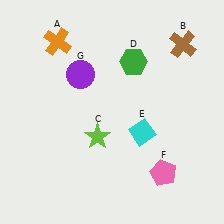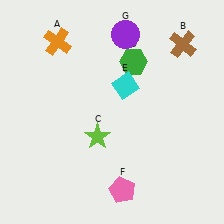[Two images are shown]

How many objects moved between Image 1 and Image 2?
3 objects moved between the two images.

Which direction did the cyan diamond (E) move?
The cyan diamond (E) moved up.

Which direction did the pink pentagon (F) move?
The pink pentagon (F) moved left.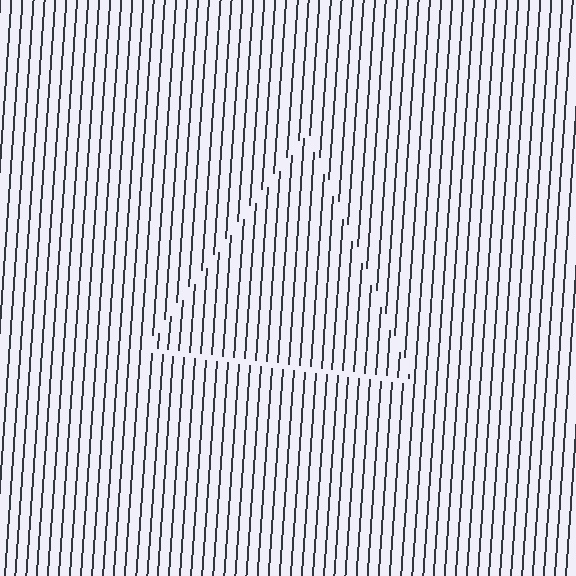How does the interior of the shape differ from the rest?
The interior of the shape contains the same grating, shifted by half a period — the contour is defined by the phase discontinuity where line-ends from the inner and outer gratings abut.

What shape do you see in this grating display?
An illusory triangle. The interior of the shape contains the same grating, shifted by half a period — the contour is defined by the phase discontinuity where line-ends from the inner and outer gratings abut.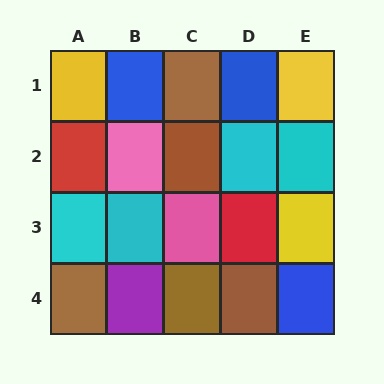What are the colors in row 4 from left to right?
Brown, purple, brown, brown, blue.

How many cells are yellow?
3 cells are yellow.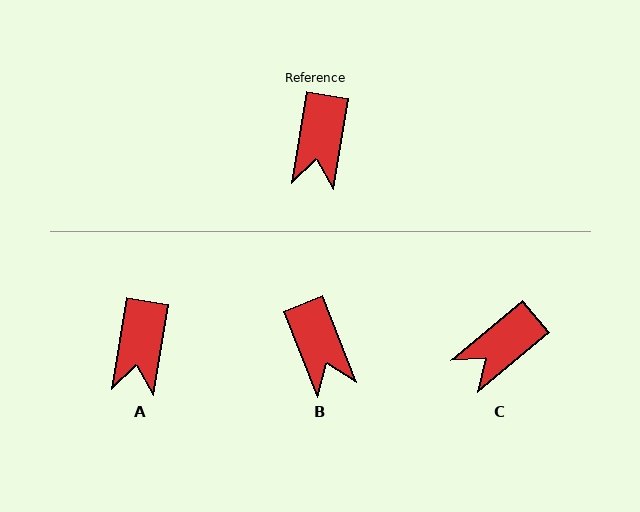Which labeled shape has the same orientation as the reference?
A.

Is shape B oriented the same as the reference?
No, it is off by about 31 degrees.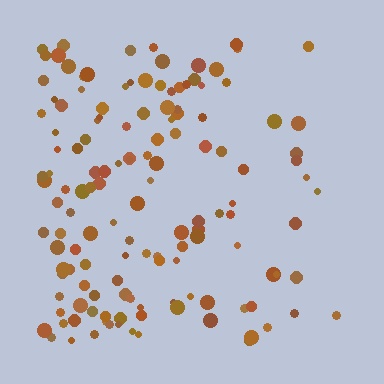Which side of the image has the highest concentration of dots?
The left.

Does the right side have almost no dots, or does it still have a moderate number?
Still a moderate number, just noticeably fewer than the left.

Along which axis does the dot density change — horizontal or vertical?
Horizontal.